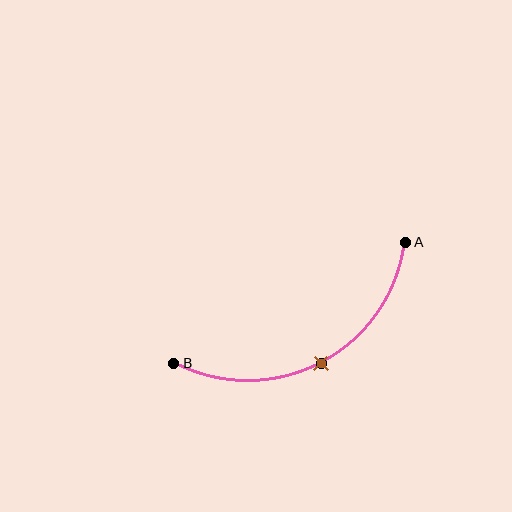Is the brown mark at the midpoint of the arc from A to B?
Yes. The brown mark lies on the arc at equal arc-length from both A and B — it is the arc midpoint.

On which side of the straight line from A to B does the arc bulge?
The arc bulges below the straight line connecting A and B.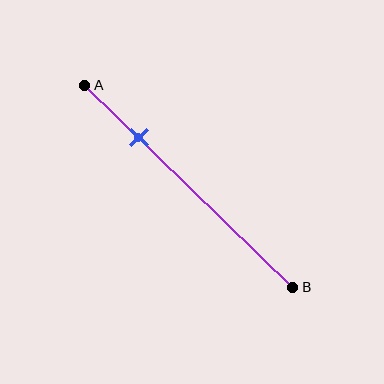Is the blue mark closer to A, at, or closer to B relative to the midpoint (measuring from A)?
The blue mark is closer to point A than the midpoint of segment AB.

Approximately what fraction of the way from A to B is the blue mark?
The blue mark is approximately 25% of the way from A to B.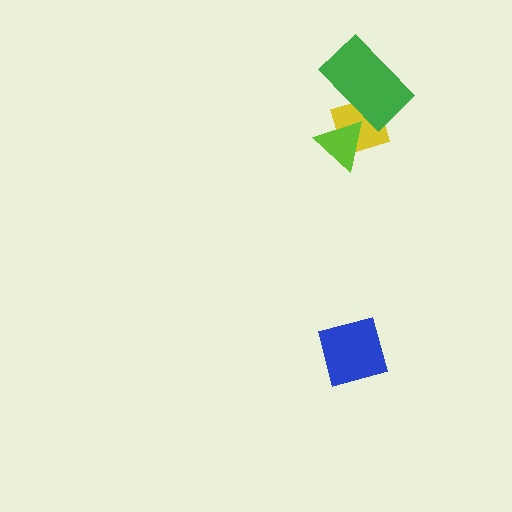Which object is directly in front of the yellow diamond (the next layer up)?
The lime triangle is directly in front of the yellow diamond.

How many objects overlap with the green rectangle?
1 object overlaps with the green rectangle.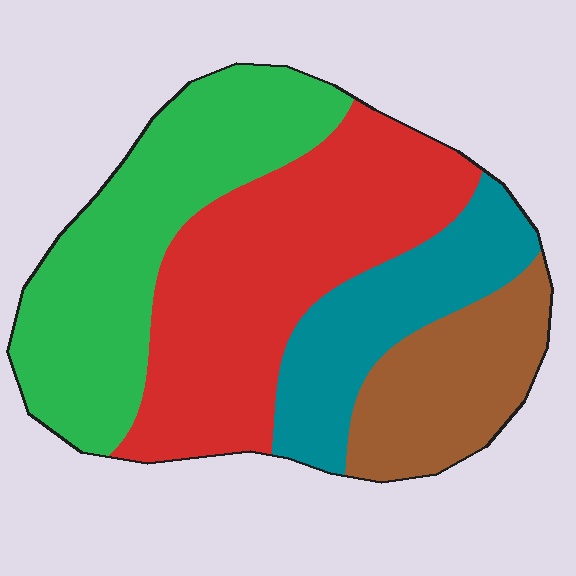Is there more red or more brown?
Red.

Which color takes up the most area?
Red, at roughly 35%.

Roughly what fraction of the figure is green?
Green covers 31% of the figure.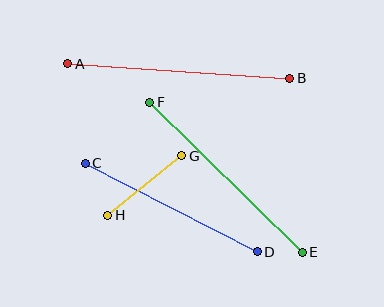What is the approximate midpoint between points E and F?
The midpoint is at approximately (226, 177) pixels.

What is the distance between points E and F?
The distance is approximately 214 pixels.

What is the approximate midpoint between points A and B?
The midpoint is at approximately (179, 71) pixels.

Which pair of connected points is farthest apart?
Points A and B are farthest apart.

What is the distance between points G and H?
The distance is approximately 95 pixels.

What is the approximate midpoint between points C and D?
The midpoint is at approximately (171, 208) pixels.